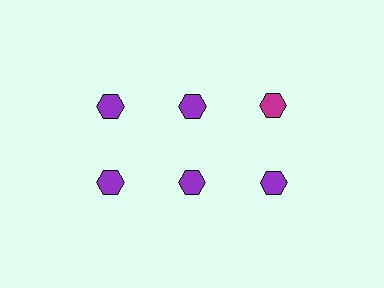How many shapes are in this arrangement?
There are 6 shapes arranged in a grid pattern.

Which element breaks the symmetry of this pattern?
The magenta hexagon in the top row, center column breaks the symmetry. All other shapes are purple hexagons.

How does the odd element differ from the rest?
It has a different color: magenta instead of purple.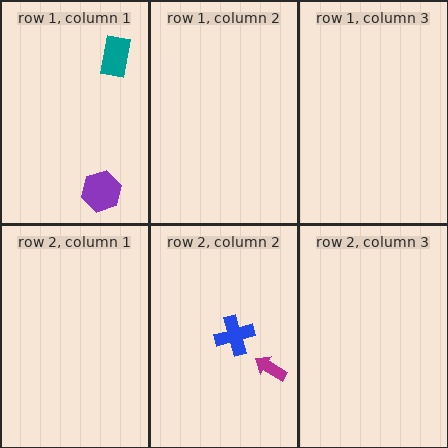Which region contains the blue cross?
The row 2, column 2 region.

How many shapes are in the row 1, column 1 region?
2.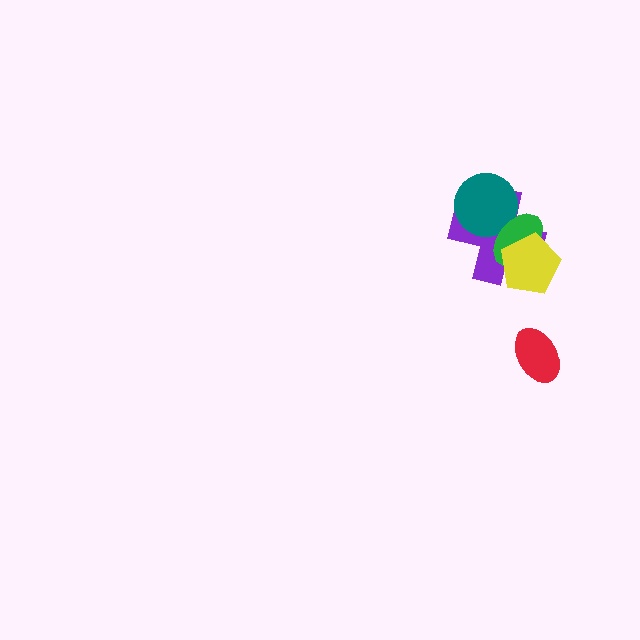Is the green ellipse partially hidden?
Yes, it is partially covered by another shape.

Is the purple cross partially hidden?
Yes, it is partially covered by another shape.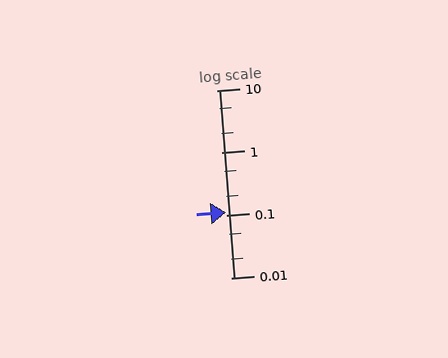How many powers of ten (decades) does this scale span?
The scale spans 3 decades, from 0.01 to 10.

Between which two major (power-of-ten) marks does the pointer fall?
The pointer is between 0.1 and 1.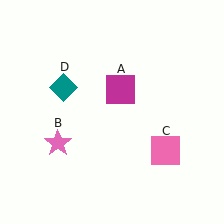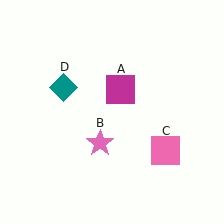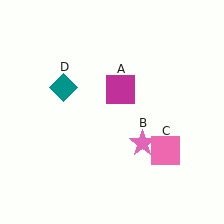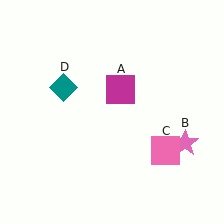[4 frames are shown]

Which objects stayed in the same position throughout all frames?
Magenta square (object A) and pink square (object C) and teal diamond (object D) remained stationary.